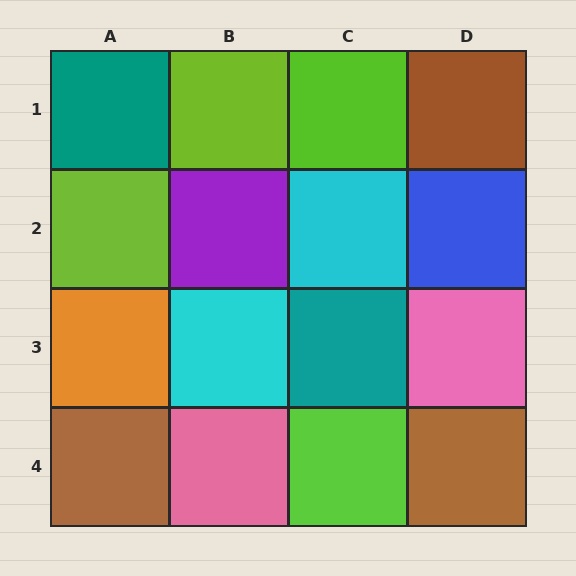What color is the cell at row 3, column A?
Orange.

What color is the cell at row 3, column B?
Cyan.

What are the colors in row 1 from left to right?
Teal, lime, lime, brown.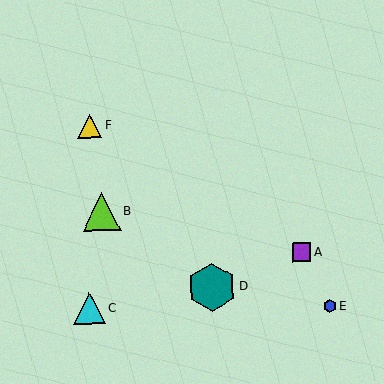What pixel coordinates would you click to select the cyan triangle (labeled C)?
Click at (89, 308) to select the cyan triangle C.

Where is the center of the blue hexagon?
The center of the blue hexagon is at (330, 306).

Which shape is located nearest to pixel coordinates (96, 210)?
The lime triangle (labeled B) at (102, 212) is nearest to that location.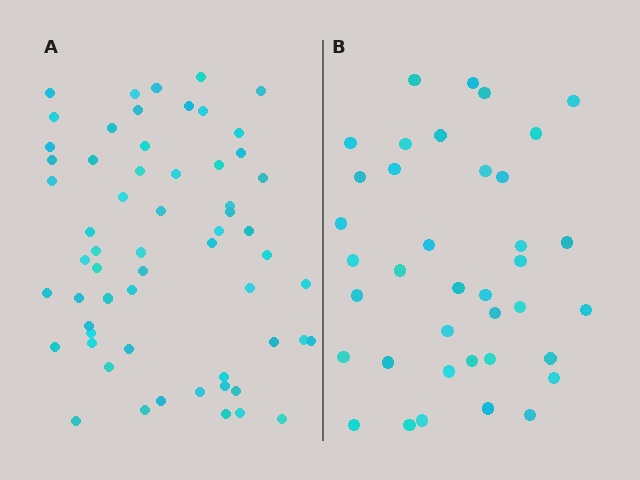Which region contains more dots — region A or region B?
Region A (the left region) has more dots.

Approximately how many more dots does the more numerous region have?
Region A has approximately 20 more dots than region B.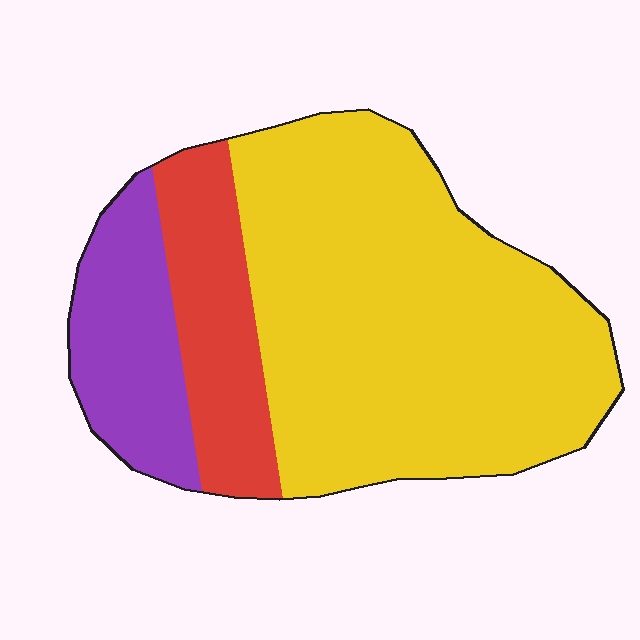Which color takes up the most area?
Yellow, at roughly 65%.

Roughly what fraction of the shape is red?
Red takes up between a sixth and a third of the shape.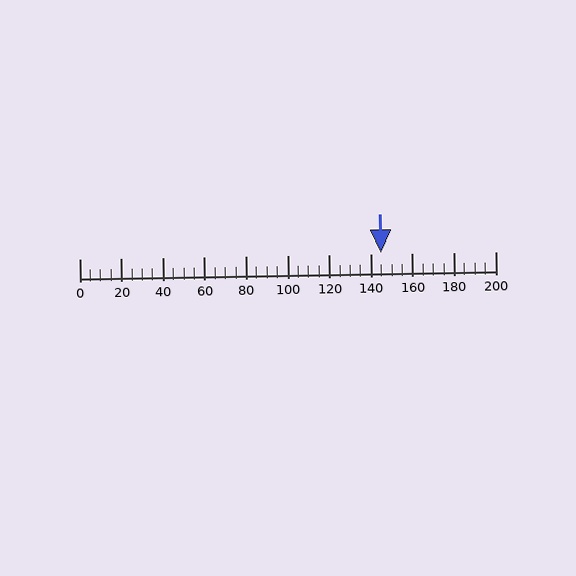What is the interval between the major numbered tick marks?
The major tick marks are spaced 20 units apart.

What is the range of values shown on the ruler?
The ruler shows values from 0 to 200.